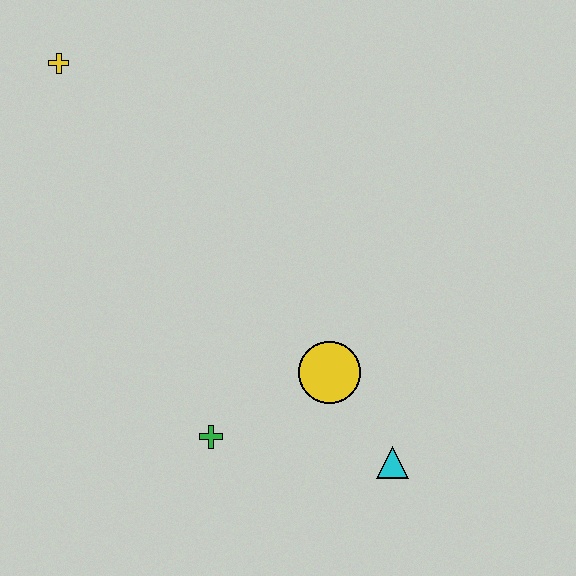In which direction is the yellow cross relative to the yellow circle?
The yellow cross is above the yellow circle.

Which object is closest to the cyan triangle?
The yellow circle is closest to the cyan triangle.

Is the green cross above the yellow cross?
No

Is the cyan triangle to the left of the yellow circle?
No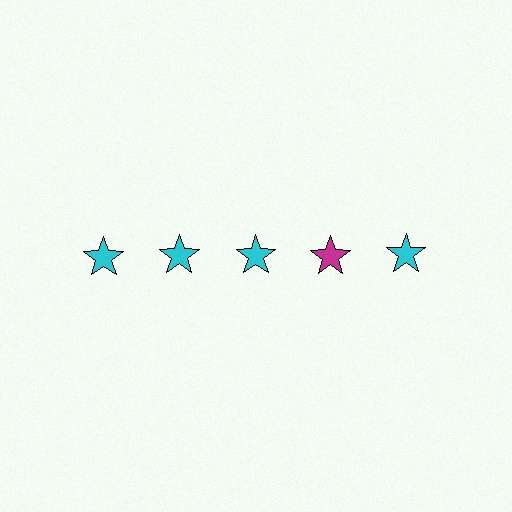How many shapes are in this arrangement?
There are 5 shapes arranged in a grid pattern.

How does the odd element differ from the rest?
It has a different color: magenta instead of cyan.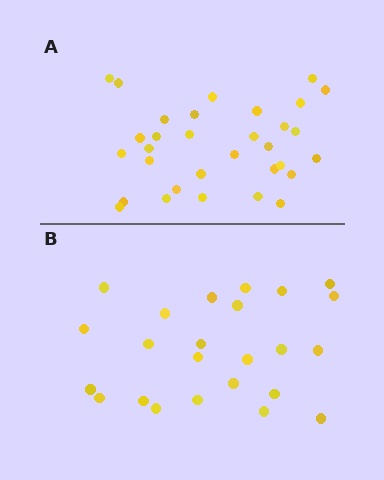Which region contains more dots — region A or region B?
Region A (the top region) has more dots.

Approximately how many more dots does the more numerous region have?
Region A has roughly 8 or so more dots than region B.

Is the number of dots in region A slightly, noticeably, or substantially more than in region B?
Region A has noticeably more, but not dramatically so. The ratio is roughly 1.3 to 1.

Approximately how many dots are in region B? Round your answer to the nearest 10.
About 20 dots. (The exact count is 24, which rounds to 20.)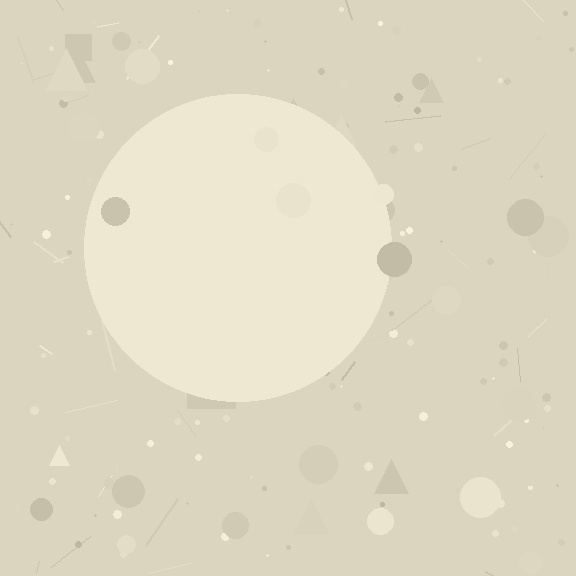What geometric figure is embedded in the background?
A circle is embedded in the background.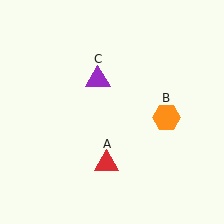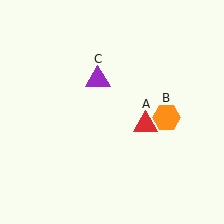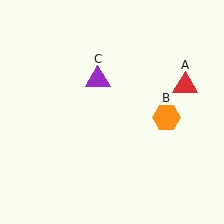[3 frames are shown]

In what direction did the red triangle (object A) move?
The red triangle (object A) moved up and to the right.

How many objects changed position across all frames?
1 object changed position: red triangle (object A).